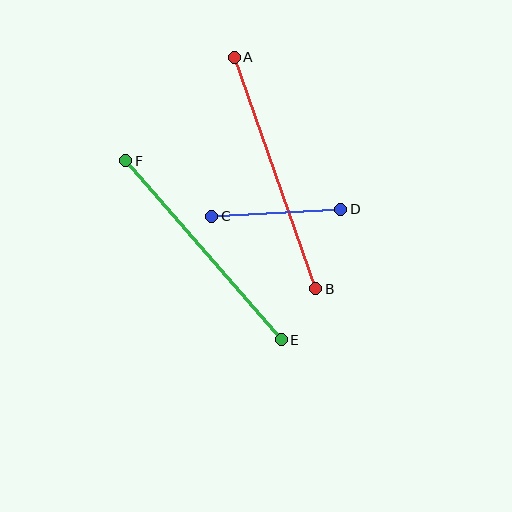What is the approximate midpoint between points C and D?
The midpoint is at approximately (276, 213) pixels.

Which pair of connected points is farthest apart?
Points A and B are farthest apart.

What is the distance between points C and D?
The distance is approximately 129 pixels.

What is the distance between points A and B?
The distance is approximately 245 pixels.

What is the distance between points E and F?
The distance is approximately 237 pixels.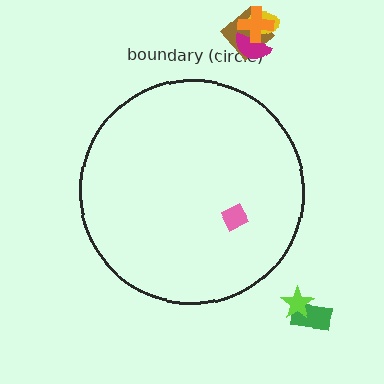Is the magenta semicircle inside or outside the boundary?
Outside.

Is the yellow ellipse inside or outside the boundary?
Outside.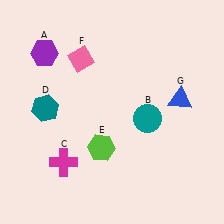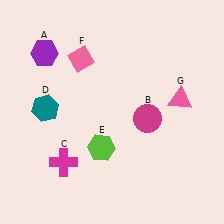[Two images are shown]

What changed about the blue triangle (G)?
In Image 1, G is blue. In Image 2, it changed to pink.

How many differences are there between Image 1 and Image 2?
There are 2 differences between the two images.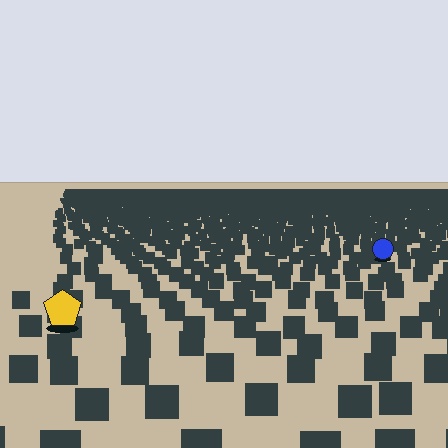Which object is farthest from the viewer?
The blue circle is farthest from the viewer. It appears smaller and the ground texture around it is denser.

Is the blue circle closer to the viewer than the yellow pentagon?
No. The yellow pentagon is closer — you can tell from the texture gradient: the ground texture is coarser near it.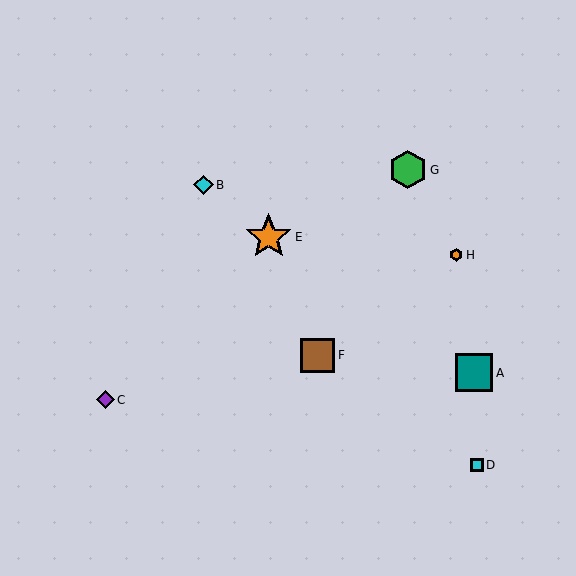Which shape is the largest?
The orange star (labeled E) is the largest.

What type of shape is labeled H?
Shape H is an orange hexagon.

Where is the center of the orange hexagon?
The center of the orange hexagon is at (456, 255).